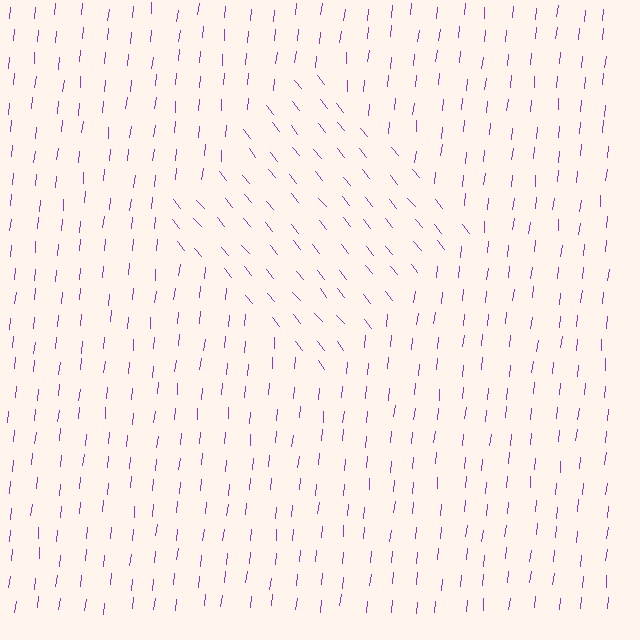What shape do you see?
I see a diamond.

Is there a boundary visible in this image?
Yes, there is a texture boundary formed by a change in line orientation.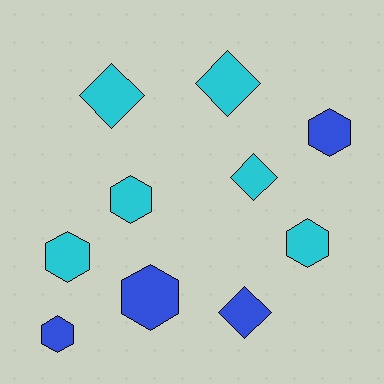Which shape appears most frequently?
Hexagon, with 6 objects.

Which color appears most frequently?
Cyan, with 6 objects.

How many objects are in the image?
There are 10 objects.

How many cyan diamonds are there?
There are 3 cyan diamonds.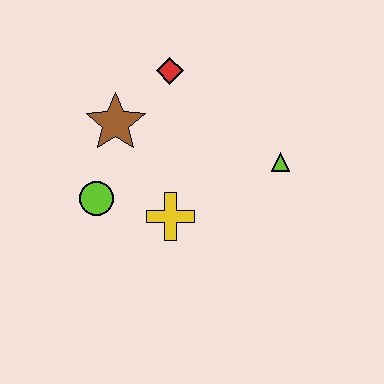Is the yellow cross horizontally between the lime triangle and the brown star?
Yes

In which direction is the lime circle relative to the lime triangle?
The lime circle is to the left of the lime triangle.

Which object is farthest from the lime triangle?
The lime circle is farthest from the lime triangle.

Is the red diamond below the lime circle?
No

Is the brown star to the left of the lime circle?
No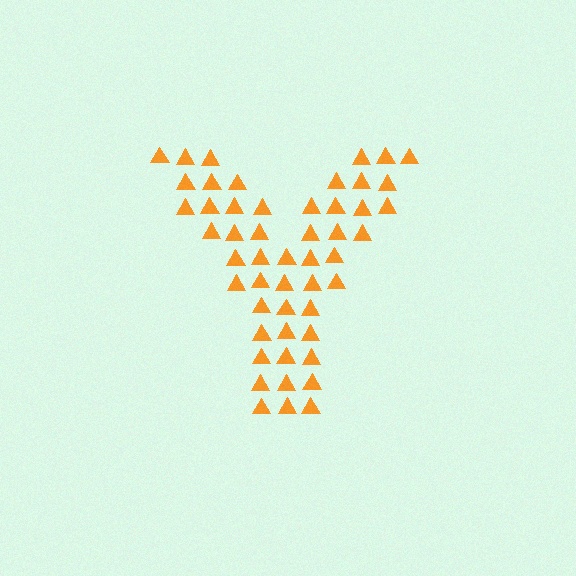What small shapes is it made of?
It is made of small triangles.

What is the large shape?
The large shape is the letter Y.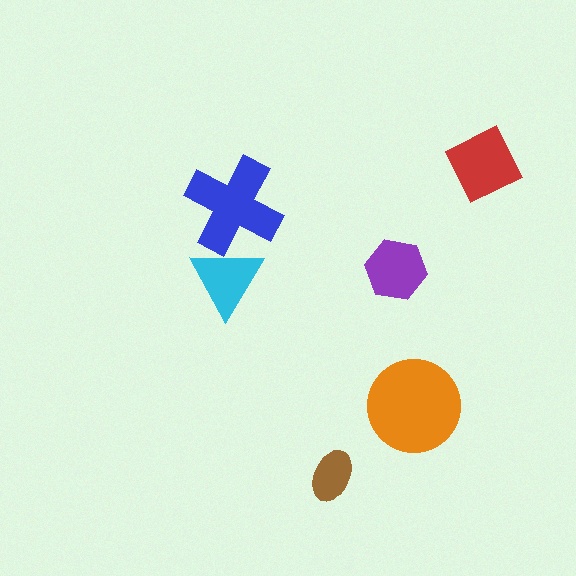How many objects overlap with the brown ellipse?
0 objects overlap with the brown ellipse.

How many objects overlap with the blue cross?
1 object overlaps with the blue cross.